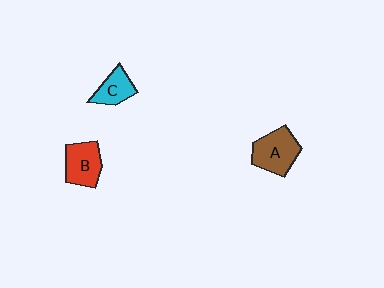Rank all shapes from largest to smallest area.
From largest to smallest: A (brown), B (red), C (cyan).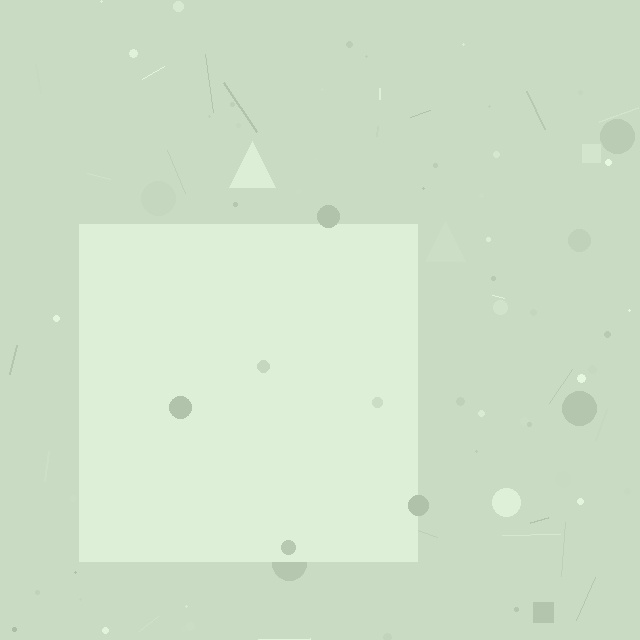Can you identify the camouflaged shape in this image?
The camouflaged shape is a square.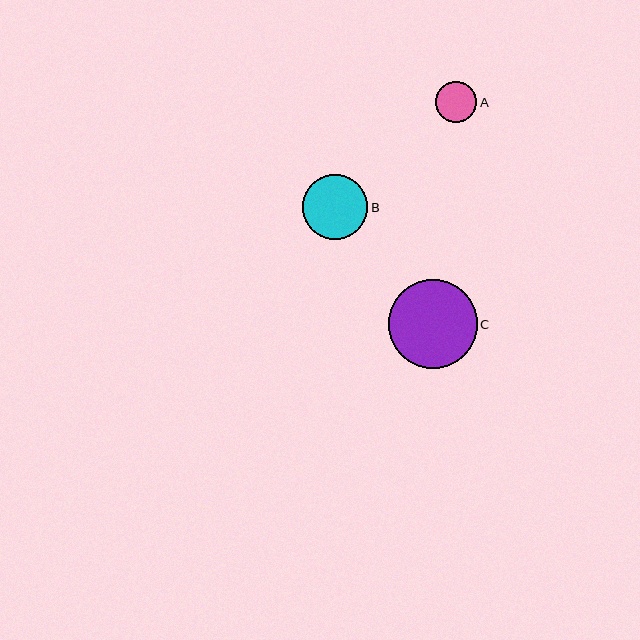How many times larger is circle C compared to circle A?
Circle C is approximately 2.2 times the size of circle A.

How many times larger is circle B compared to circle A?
Circle B is approximately 1.6 times the size of circle A.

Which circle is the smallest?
Circle A is the smallest with a size of approximately 41 pixels.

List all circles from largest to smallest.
From largest to smallest: C, B, A.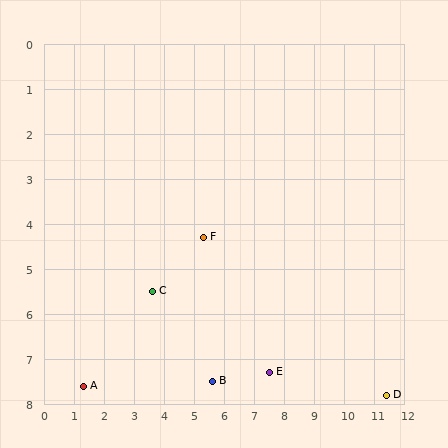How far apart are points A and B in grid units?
Points A and B are about 4.3 grid units apart.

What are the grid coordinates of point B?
Point B is at approximately (5.6, 7.5).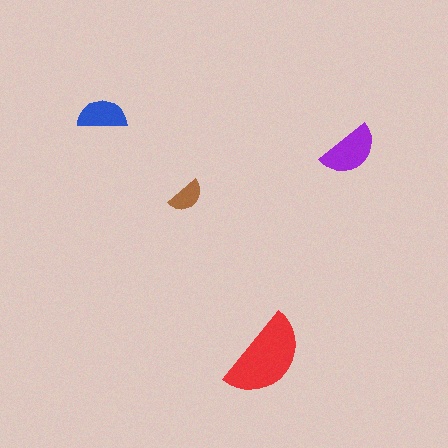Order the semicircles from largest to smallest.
the red one, the purple one, the blue one, the brown one.